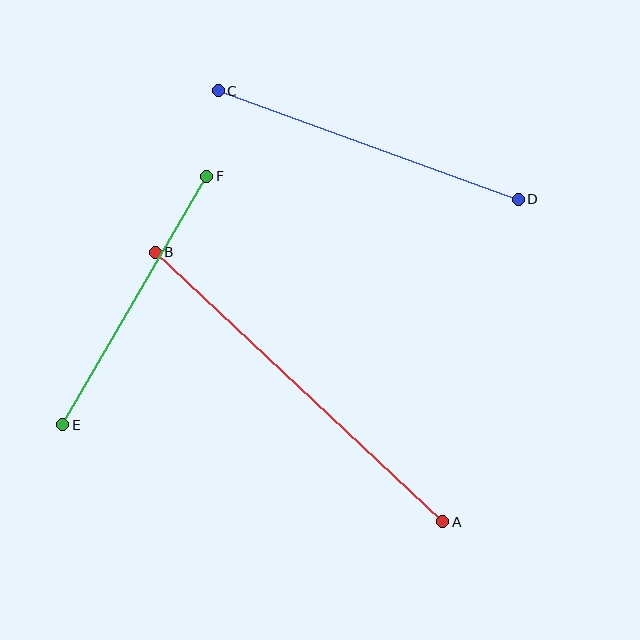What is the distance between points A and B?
The distance is approximately 394 pixels.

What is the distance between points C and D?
The distance is approximately 319 pixels.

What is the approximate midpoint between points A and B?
The midpoint is at approximately (299, 387) pixels.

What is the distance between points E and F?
The distance is approximately 287 pixels.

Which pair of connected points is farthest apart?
Points A and B are farthest apart.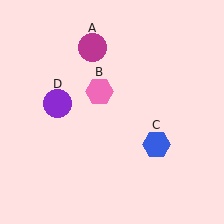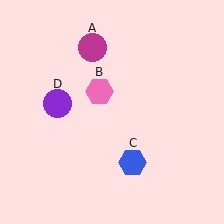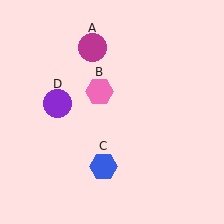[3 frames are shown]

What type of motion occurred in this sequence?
The blue hexagon (object C) rotated clockwise around the center of the scene.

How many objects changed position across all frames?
1 object changed position: blue hexagon (object C).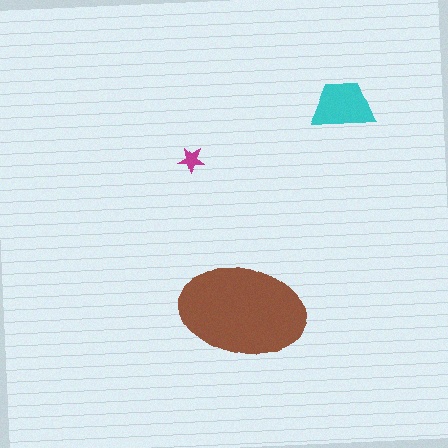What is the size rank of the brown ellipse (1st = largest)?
1st.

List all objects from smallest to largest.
The magenta star, the cyan trapezoid, the brown ellipse.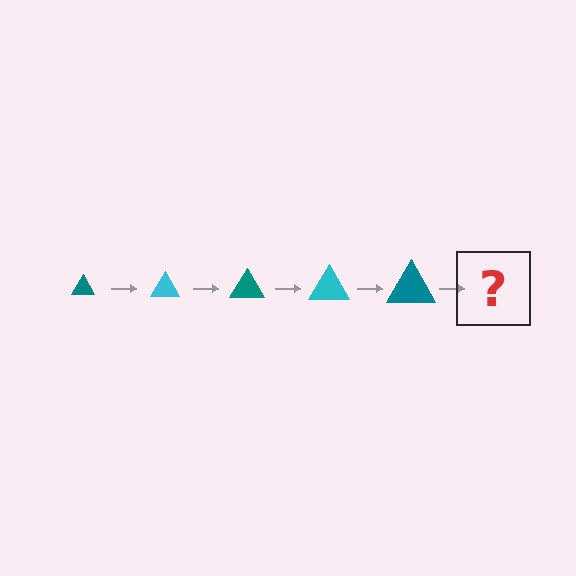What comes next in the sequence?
The next element should be a cyan triangle, larger than the previous one.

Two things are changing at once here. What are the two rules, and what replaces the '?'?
The two rules are that the triangle grows larger each step and the color cycles through teal and cyan. The '?' should be a cyan triangle, larger than the previous one.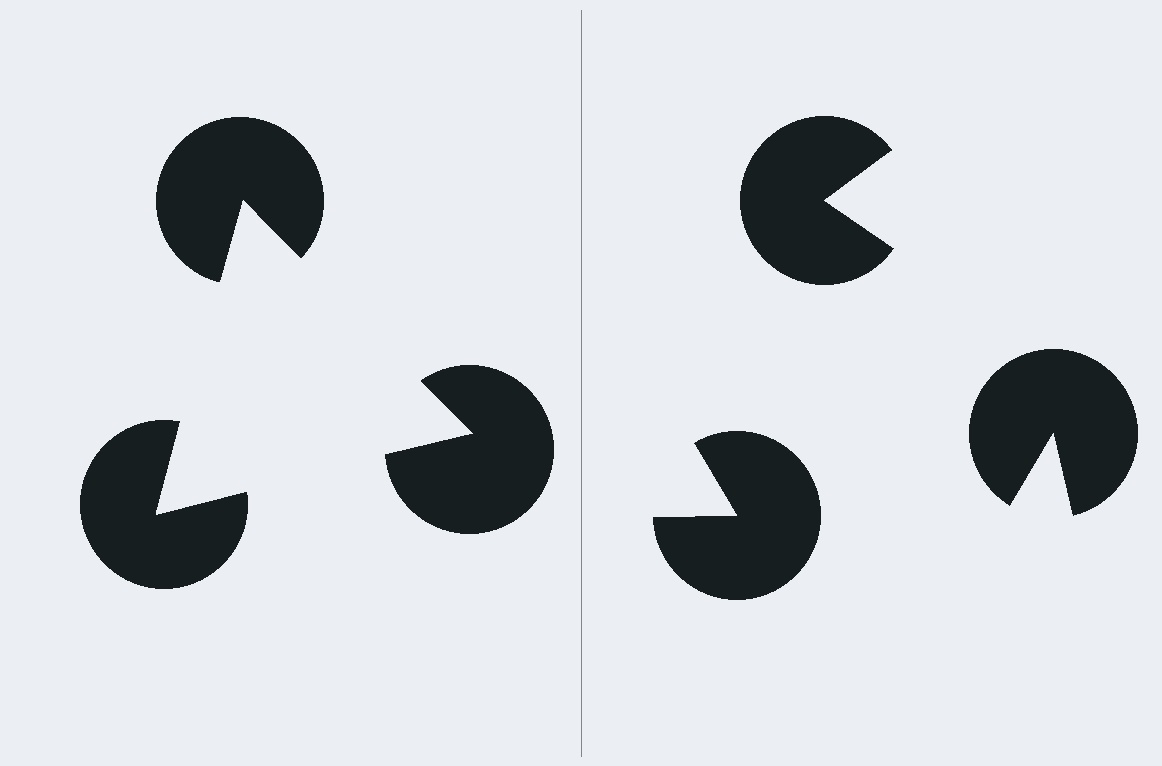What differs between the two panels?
The pac-man discs are positioned identically on both sides; only the wedge orientations differ. On the left they align to a triangle; on the right they are misaligned.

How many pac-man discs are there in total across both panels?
6 — 3 on each side.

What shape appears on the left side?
An illusory triangle.